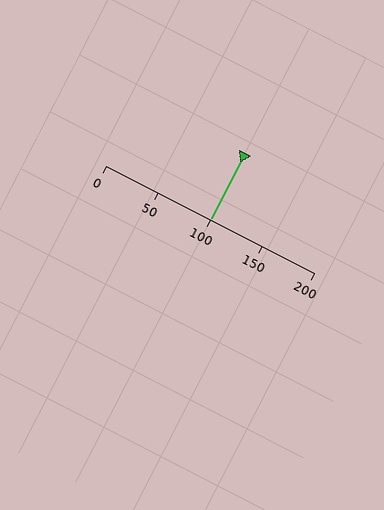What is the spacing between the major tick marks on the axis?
The major ticks are spaced 50 apart.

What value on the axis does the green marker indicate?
The marker indicates approximately 100.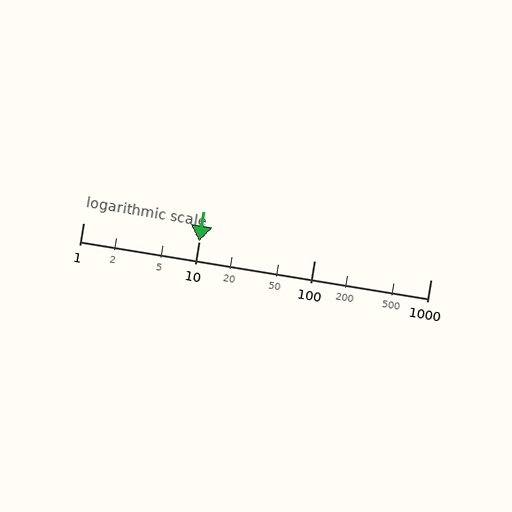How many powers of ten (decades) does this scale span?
The scale spans 3 decades, from 1 to 1000.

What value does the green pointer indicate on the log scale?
The pointer indicates approximately 10.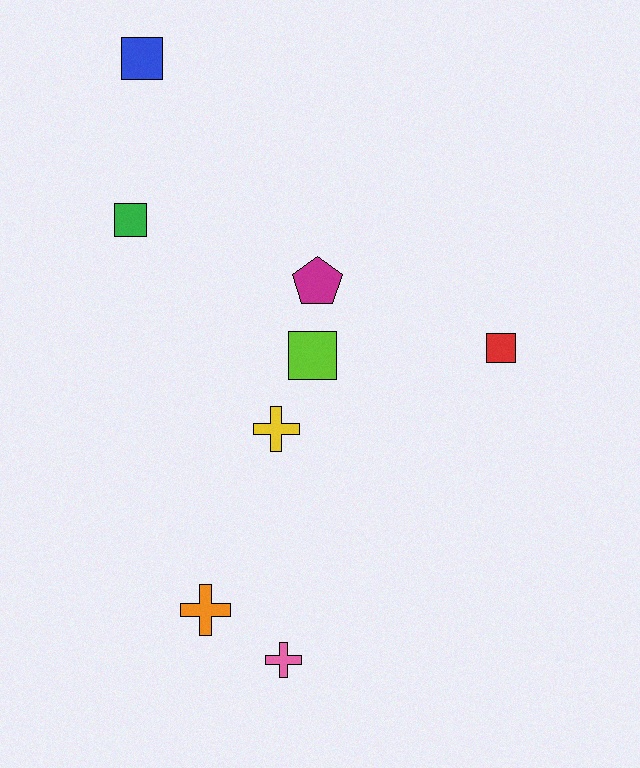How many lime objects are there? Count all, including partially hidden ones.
There is 1 lime object.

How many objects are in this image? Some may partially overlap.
There are 8 objects.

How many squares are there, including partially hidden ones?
There are 4 squares.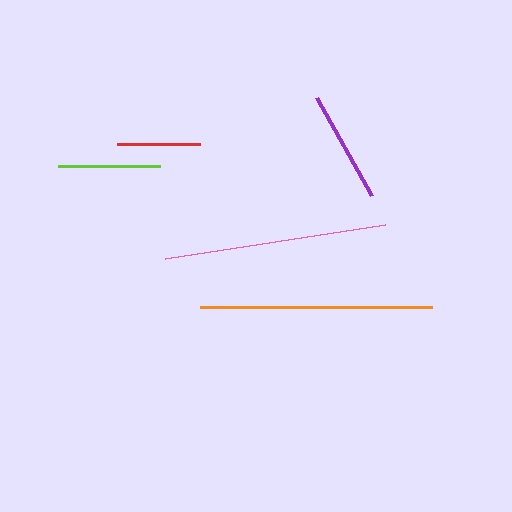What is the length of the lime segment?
The lime segment is approximately 102 pixels long.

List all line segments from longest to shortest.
From longest to shortest: orange, pink, purple, lime, red.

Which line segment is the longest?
The orange line is the longest at approximately 232 pixels.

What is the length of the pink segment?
The pink segment is approximately 223 pixels long.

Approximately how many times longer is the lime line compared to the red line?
The lime line is approximately 1.2 times the length of the red line.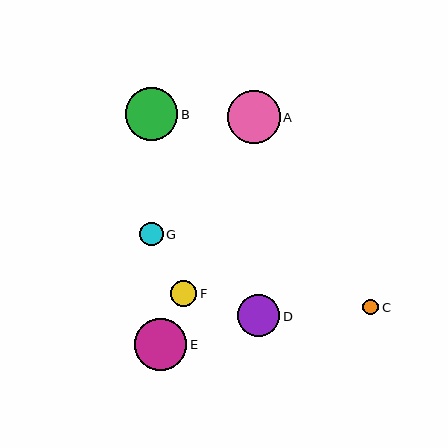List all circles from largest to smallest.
From largest to smallest: A, E, B, D, F, G, C.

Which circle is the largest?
Circle A is the largest with a size of approximately 53 pixels.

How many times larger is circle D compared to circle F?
Circle D is approximately 1.6 times the size of circle F.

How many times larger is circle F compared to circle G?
Circle F is approximately 1.1 times the size of circle G.